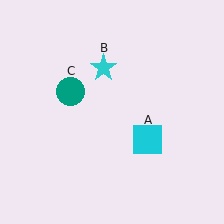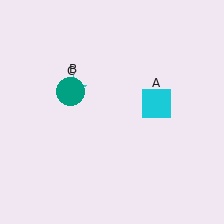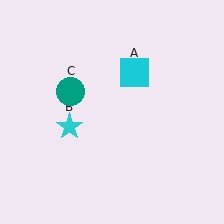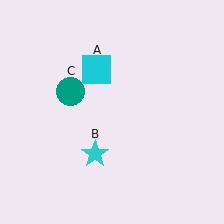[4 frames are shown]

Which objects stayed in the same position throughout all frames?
Teal circle (object C) remained stationary.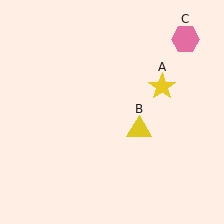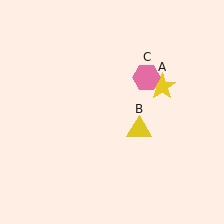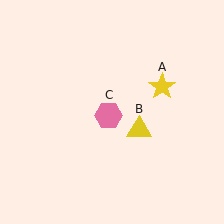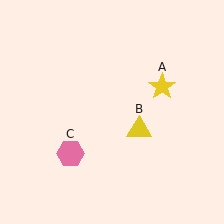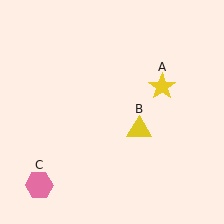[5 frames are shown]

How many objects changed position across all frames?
1 object changed position: pink hexagon (object C).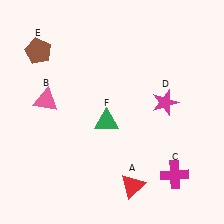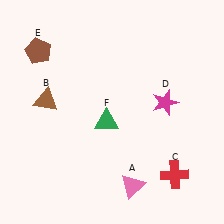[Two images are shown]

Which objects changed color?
A changed from red to pink. B changed from pink to brown. C changed from magenta to red.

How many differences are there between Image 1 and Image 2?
There are 3 differences between the two images.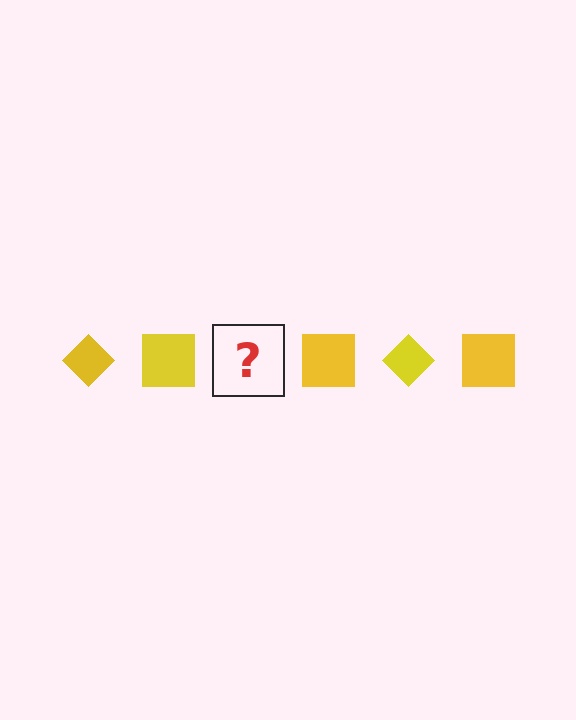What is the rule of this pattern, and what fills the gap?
The rule is that the pattern cycles through diamond, square shapes in yellow. The gap should be filled with a yellow diamond.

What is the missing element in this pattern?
The missing element is a yellow diamond.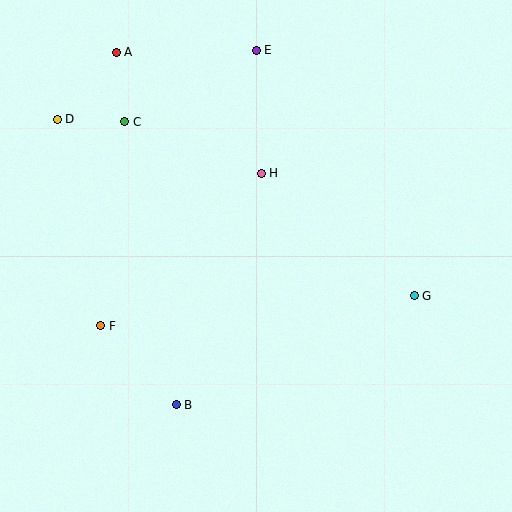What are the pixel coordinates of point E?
Point E is at (256, 50).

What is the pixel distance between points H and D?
The distance between H and D is 211 pixels.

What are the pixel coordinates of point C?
Point C is at (125, 122).